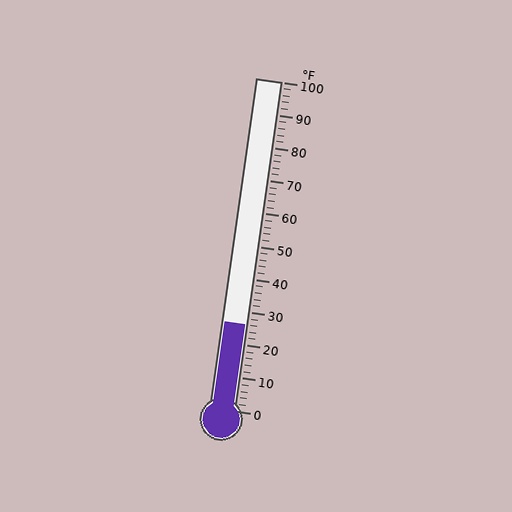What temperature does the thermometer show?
The thermometer shows approximately 26°F.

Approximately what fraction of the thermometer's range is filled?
The thermometer is filled to approximately 25% of its range.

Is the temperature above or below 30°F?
The temperature is below 30°F.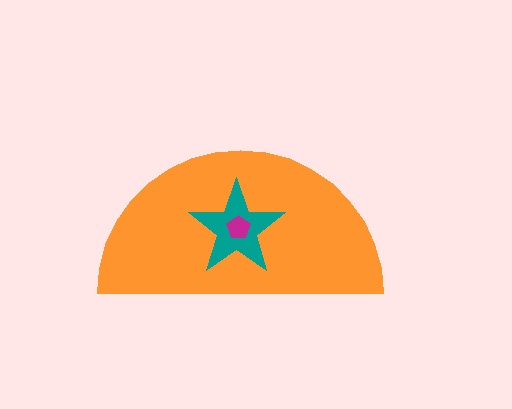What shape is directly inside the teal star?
The magenta pentagon.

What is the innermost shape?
The magenta pentagon.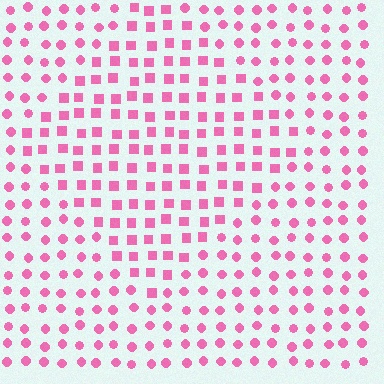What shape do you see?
I see a diamond.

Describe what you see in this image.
The image is filled with small pink elements arranged in a uniform grid. A diamond-shaped region contains squares, while the surrounding area contains circles. The boundary is defined purely by the change in element shape.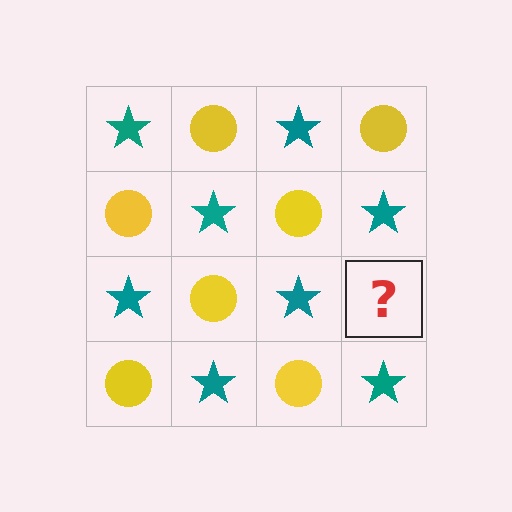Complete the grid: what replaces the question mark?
The question mark should be replaced with a yellow circle.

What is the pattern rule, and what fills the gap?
The rule is that it alternates teal star and yellow circle in a checkerboard pattern. The gap should be filled with a yellow circle.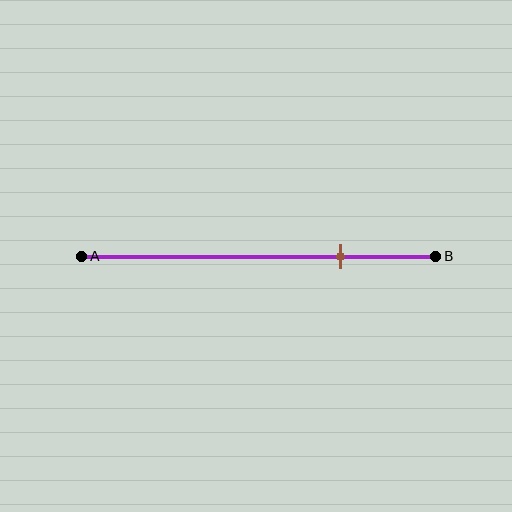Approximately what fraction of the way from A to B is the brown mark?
The brown mark is approximately 75% of the way from A to B.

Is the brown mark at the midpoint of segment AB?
No, the mark is at about 75% from A, not at the 50% midpoint.